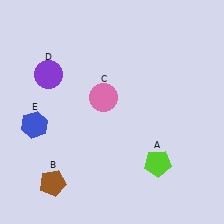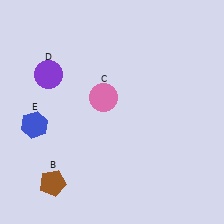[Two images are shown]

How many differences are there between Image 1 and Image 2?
There is 1 difference between the two images.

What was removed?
The lime pentagon (A) was removed in Image 2.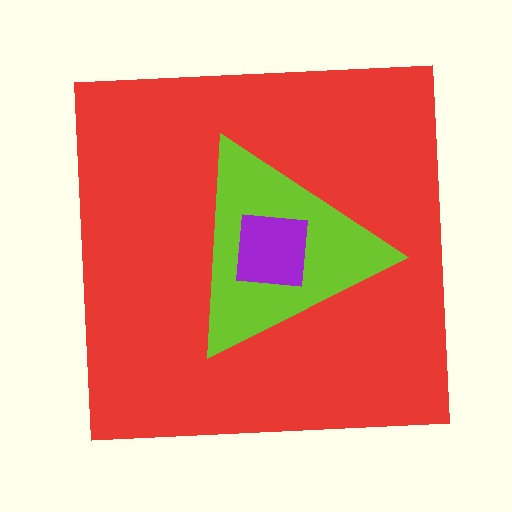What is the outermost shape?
The red square.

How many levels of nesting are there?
3.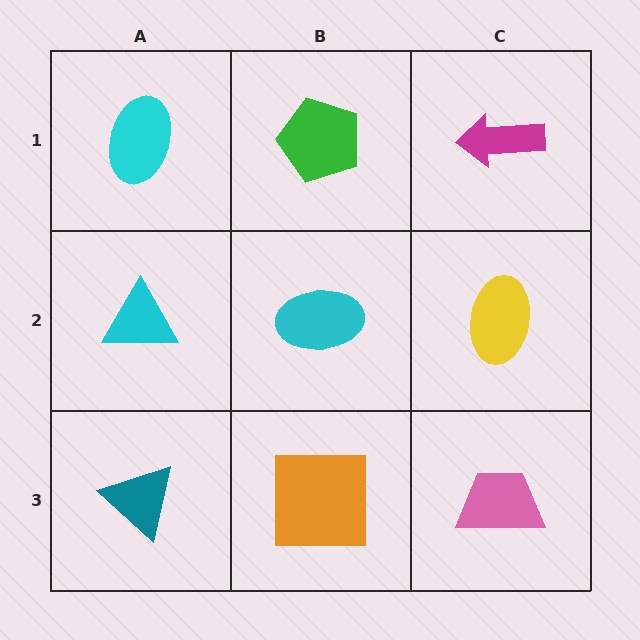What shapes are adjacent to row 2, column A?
A cyan ellipse (row 1, column A), a teal triangle (row 3, column A), a cyan ellipse (row 2, column B).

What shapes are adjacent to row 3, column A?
A cyan triangle (row 2, column A), an orange square (row 3, column B).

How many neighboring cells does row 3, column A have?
2.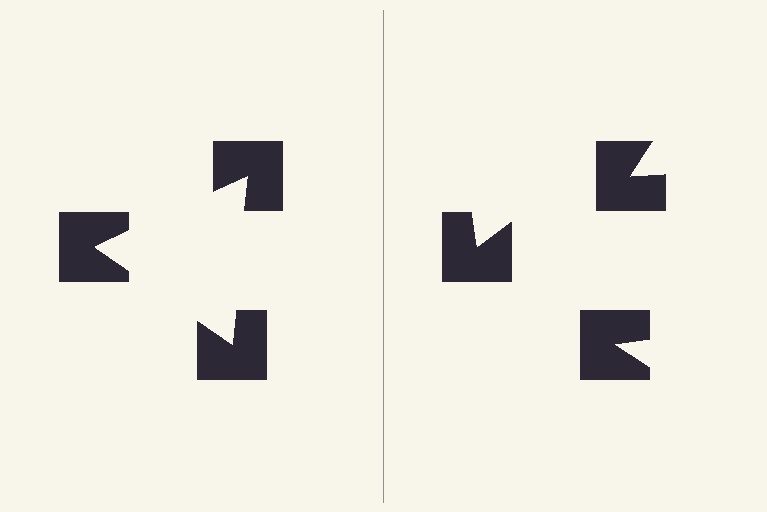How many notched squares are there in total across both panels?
6 — 3 on each side.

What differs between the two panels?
The notched squares are positioned identically on both sides; only the wedge orientations differ. On the left they align to a triangle; on the right they are misaligned.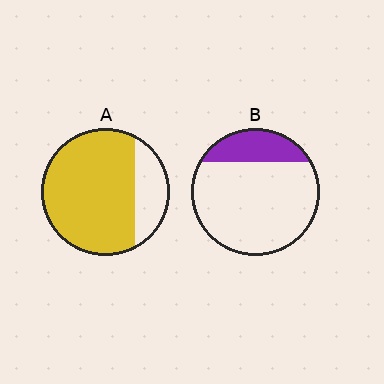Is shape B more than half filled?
No.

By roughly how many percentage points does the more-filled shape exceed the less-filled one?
By roughly 55 percentage points (A over B).